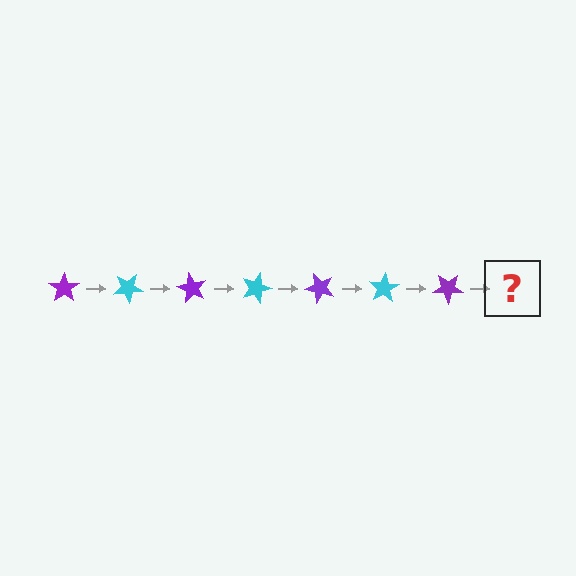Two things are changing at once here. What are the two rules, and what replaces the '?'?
The two rules are that it rotates 30 degrees each step and the color cycles through purple and cyan. The '?' should be a cyan star, rotated 210 degrees from the start.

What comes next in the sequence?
The next element should be a cyan star, rotated 210 degrees from the start.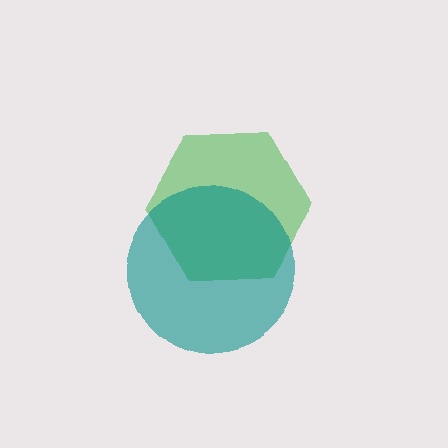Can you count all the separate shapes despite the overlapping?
Yes, there are 2 separate shapes.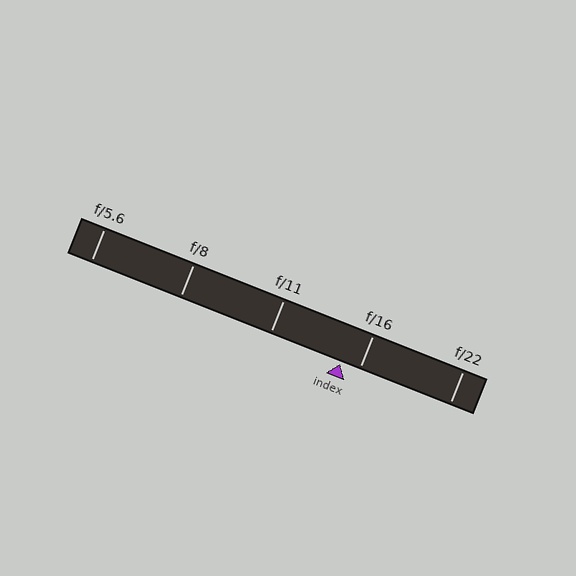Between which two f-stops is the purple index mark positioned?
The index mark is between f/11 and f/16.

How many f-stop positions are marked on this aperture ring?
There are 5 f-stop positions marked.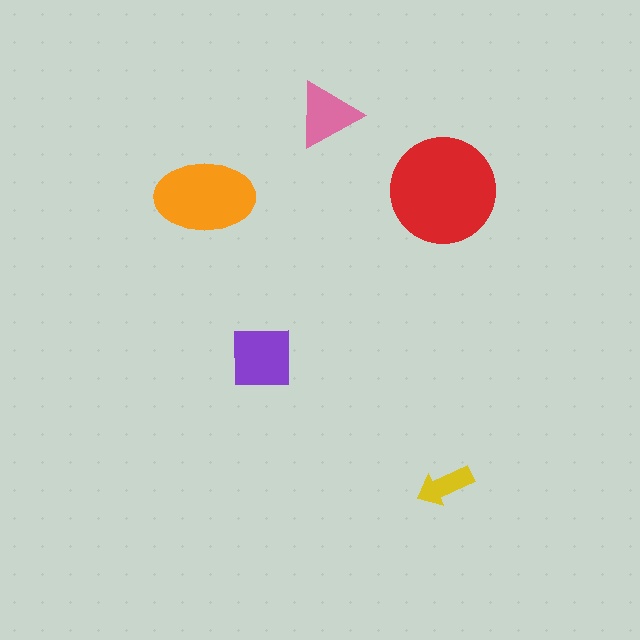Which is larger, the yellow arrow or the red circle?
The red circle.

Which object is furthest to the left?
The orange ellipse is leftmost.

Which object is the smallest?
The yellow arrow.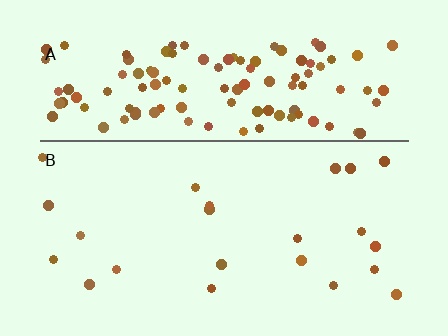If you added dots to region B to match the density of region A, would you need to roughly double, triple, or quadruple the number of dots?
Approximately quadruple.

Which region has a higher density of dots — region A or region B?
A (the top).